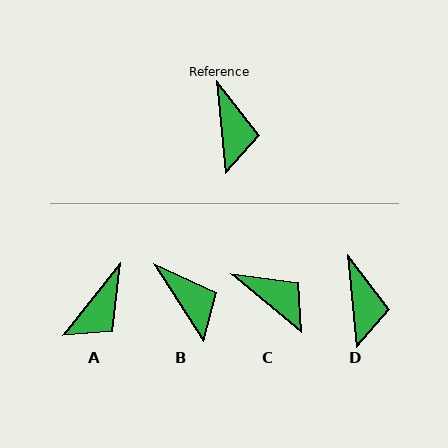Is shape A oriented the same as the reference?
No, it is off by about 44 degrees.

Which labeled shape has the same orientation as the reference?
D.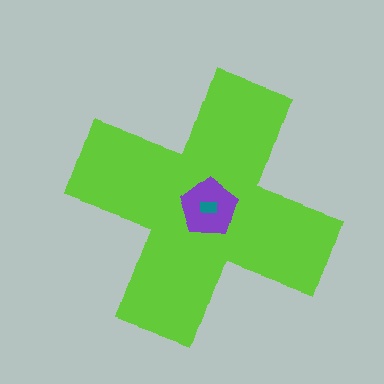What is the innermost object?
The teal rectangle.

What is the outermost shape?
The lime cross.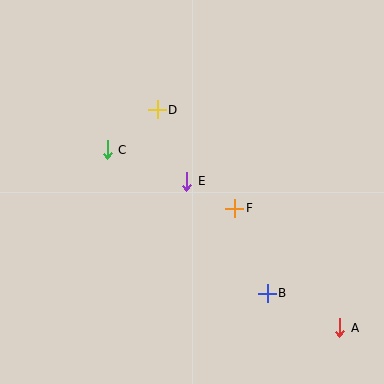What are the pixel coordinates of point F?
Point F is at (235, 208).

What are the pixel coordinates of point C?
Point C is at (107, 150).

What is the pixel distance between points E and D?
The distance between E and D is 77 pixels.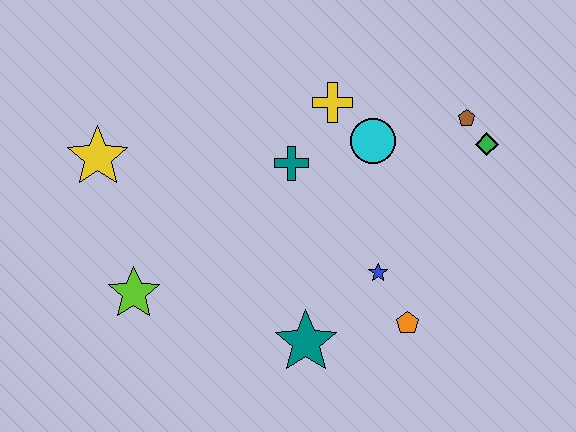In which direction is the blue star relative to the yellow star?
The blue star is to the right of the yellow star.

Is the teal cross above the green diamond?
No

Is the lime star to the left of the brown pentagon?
Yes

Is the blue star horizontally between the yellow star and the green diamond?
Yes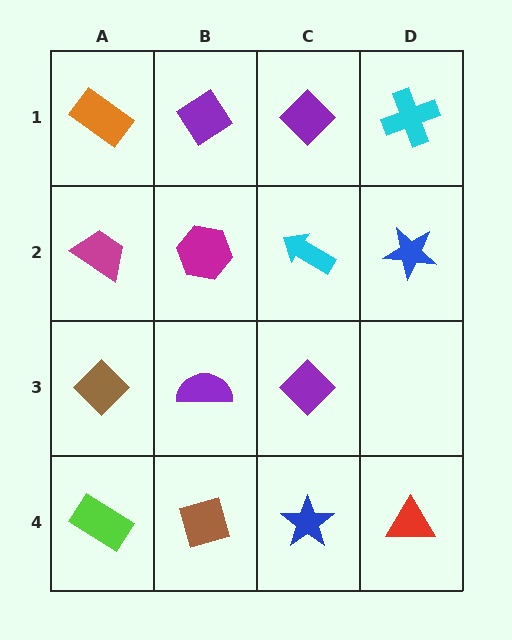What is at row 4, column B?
A brown diamond.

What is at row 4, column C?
A blue star.